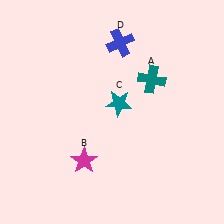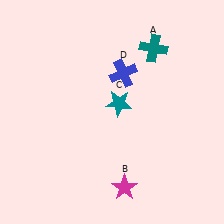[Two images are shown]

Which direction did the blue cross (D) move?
The blue cross (D) moved down.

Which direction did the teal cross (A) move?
The teal cross (A) moved up.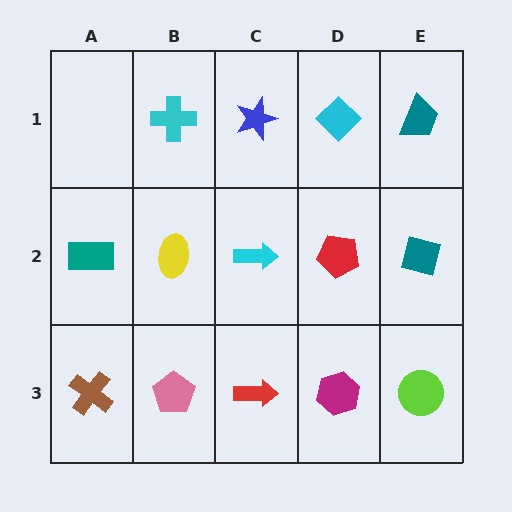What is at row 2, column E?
A teal square.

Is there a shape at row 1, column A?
No, that cell is empty.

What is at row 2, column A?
A teal rectangle.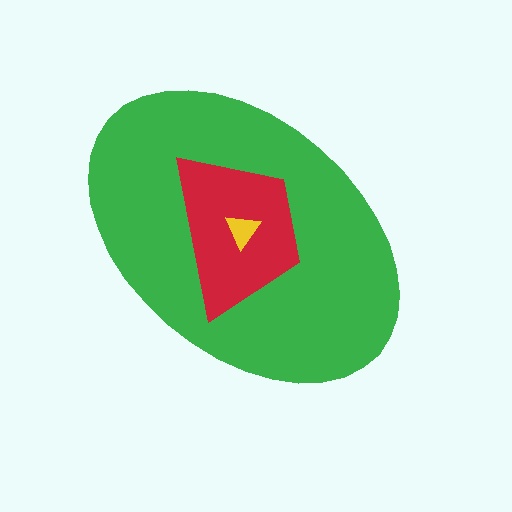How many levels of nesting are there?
3.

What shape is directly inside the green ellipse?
The red trapezoid.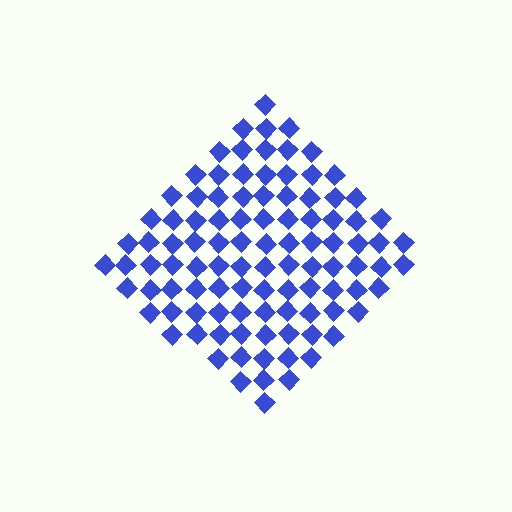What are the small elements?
The small elements are diamonds.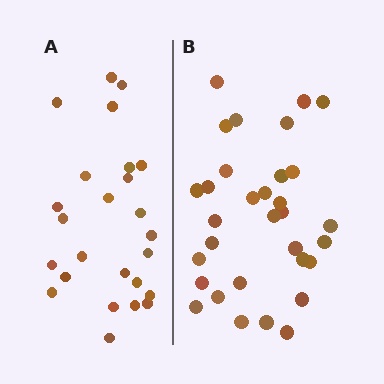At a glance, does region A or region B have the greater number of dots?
Region B (the right region) has more dots.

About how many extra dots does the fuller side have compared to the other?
Region B has roughly 8 or so more dots than region A.